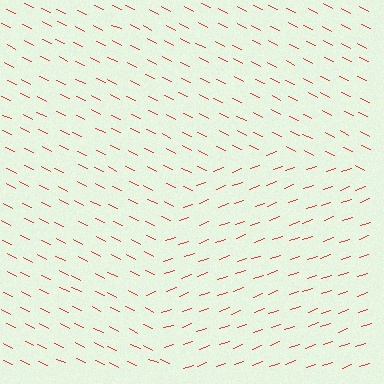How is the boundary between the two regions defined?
The boundary is defined purely by a change in line orientation (approximately 45 degrees difference). All lines are the same color and thickness.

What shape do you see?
I see a circle.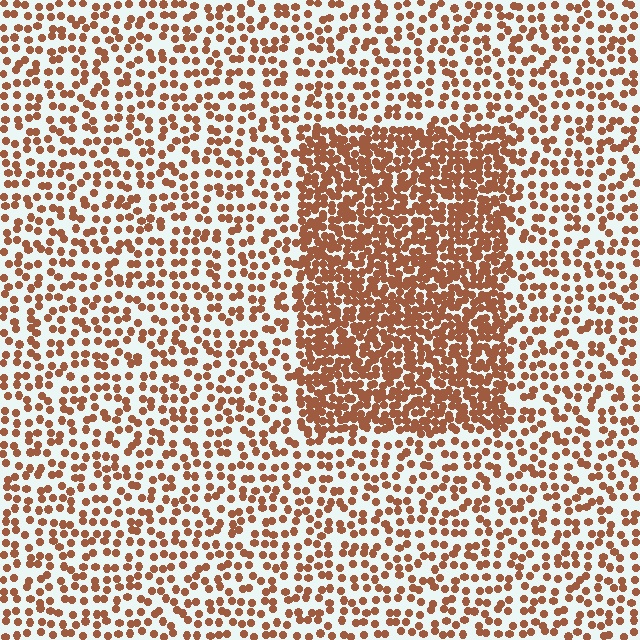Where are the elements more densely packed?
The elements are more densely packed inside the rectangle boundary.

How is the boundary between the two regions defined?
The boundary is defined by a change in element density (approximately 2.3x ratio). All elements are the same color, size, and shape.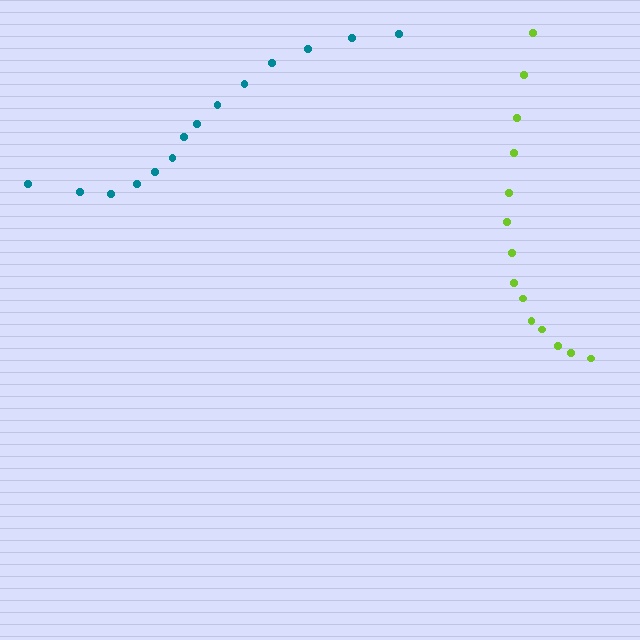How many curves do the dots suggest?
There are 2 distinct paths.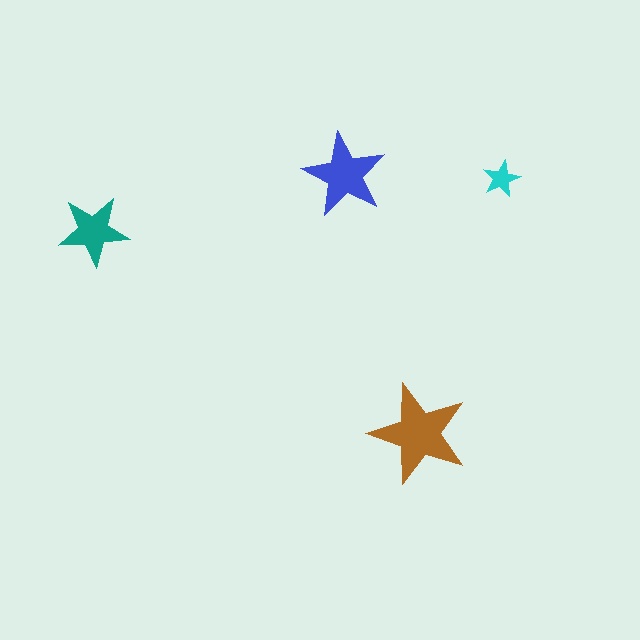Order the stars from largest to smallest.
the brown one, the blue one, the teal one, the cyan one.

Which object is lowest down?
The brown star is bottommost.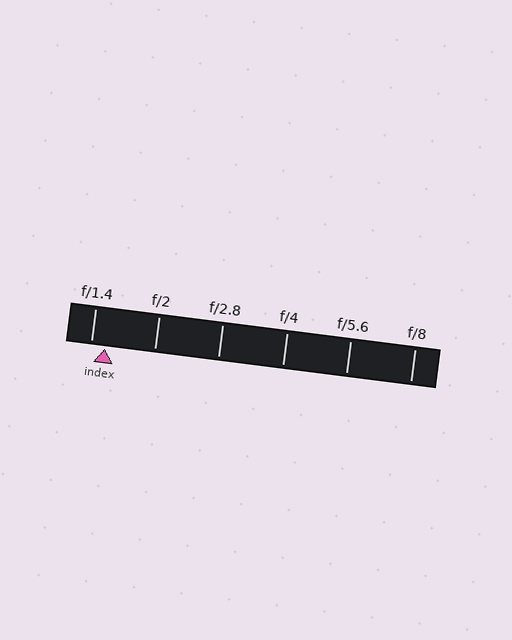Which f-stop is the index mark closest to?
The index mark is closest to f/1.4.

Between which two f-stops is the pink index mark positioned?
The index mark is between f/1.4 and f/2.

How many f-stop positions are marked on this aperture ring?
There are 6 f-stop positions marked.